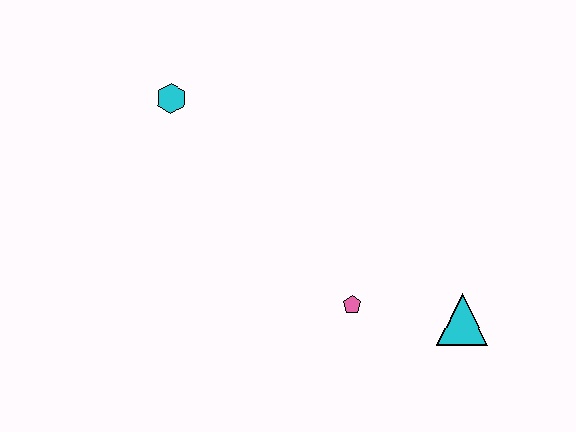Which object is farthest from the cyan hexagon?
The cyan triangle is farthest from the cyan hexagon.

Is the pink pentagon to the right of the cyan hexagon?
Yes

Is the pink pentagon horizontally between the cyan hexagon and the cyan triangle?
Yes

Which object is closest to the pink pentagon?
The cyan triangle is closest to the pink pentagon.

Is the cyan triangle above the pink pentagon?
No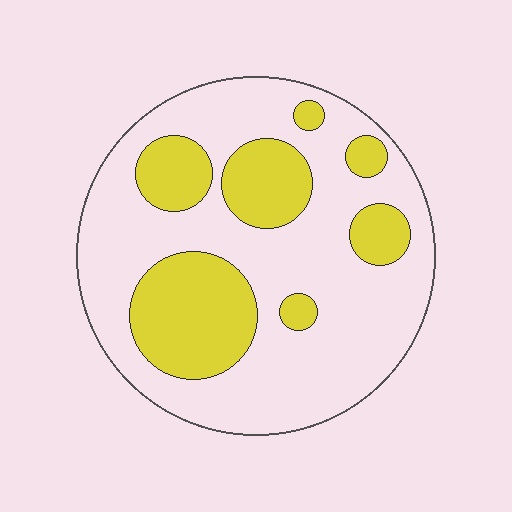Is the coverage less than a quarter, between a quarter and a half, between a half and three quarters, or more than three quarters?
Between a quarter and a half.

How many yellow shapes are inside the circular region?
7.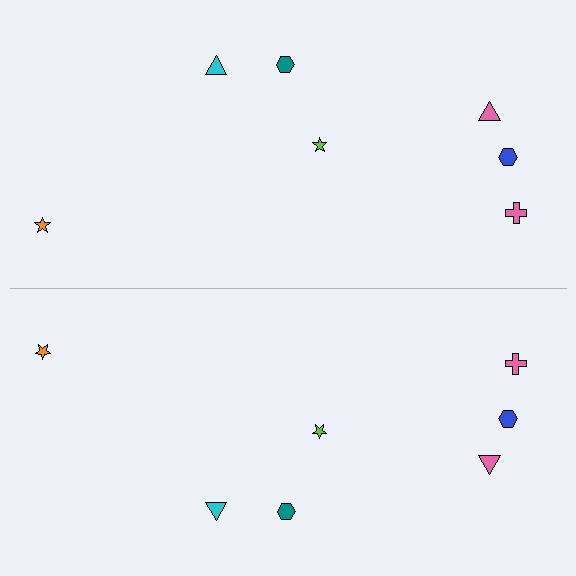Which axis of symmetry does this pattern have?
The pattern has a horizontal axis of symmetry running through the center of the image.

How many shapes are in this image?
There are 14 shapes in this image.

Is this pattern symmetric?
Yes, this pattern has bilateral (reflection) symmetry.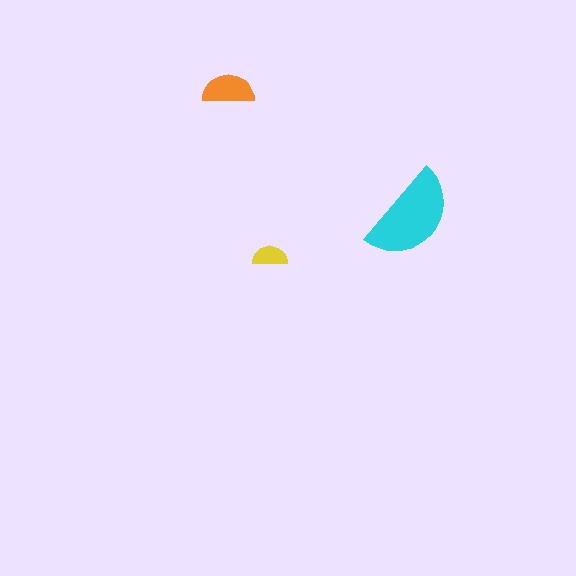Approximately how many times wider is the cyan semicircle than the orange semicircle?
About 2 times wider.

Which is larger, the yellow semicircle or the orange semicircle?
The orange one.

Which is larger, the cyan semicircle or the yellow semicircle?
The cyan one.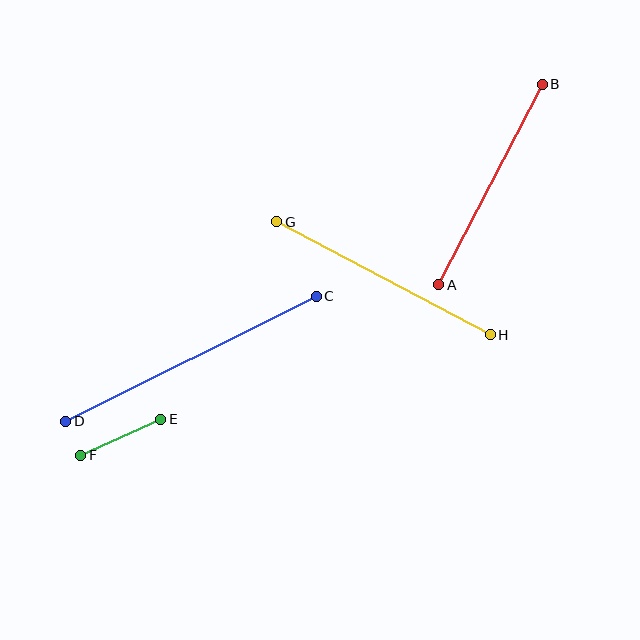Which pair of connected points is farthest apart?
Points C and D are farthest apart.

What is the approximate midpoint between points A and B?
The midpoint is at approximately (491, 185) pixels.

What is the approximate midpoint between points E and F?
The midpoint is at approximately (121, 437) pixels.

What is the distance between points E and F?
The distance is approximately 88 pixels.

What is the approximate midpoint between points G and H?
The midpoint is at approximately (384, 278) pixels.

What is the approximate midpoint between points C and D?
The midpoint is at approximately (191, 359) pixels.